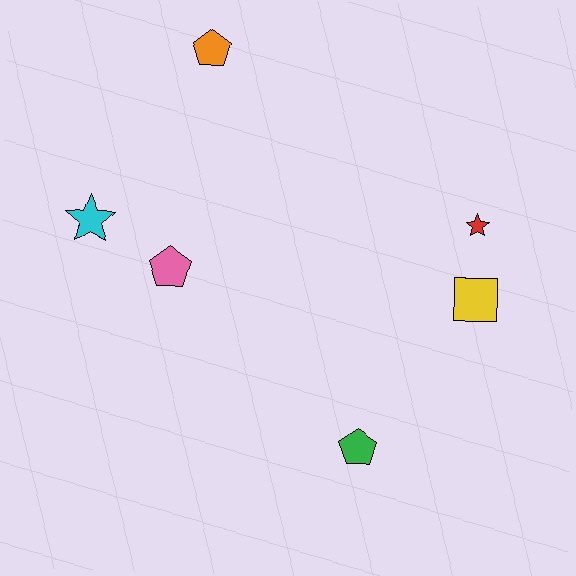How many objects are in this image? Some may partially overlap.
There are 6 objects.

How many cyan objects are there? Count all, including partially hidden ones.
There is 1 cyan object.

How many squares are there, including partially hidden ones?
There is 1 square.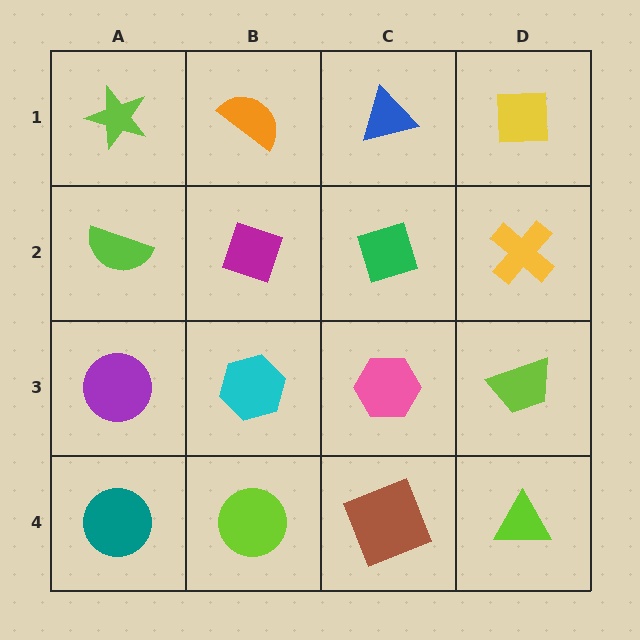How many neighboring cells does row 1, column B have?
3.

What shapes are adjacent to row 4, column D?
A lime trapezoid (row 3, column D), a brown square (row 4, column C).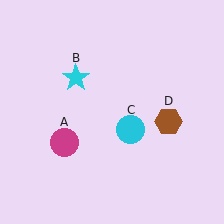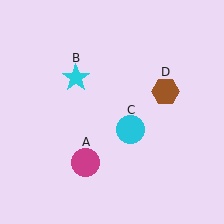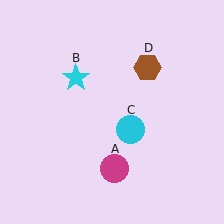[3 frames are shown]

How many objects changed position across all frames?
2 objects changed position: magenta circle (object A), brown hexagon (object D).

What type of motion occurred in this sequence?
The magenta circle (object A), brown hexagon (object D) rotated counterclockwise around the center of the scene.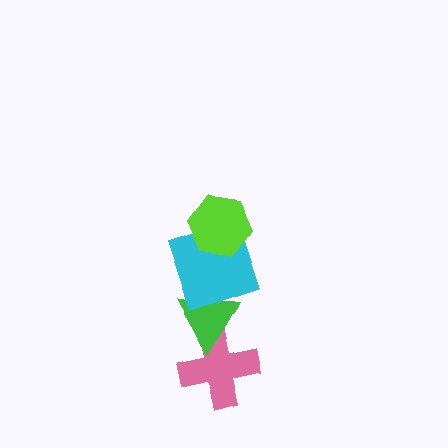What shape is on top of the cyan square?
The lime hexagon is on top of the cyan square.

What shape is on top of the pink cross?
The green triangle is on top of the pink cross.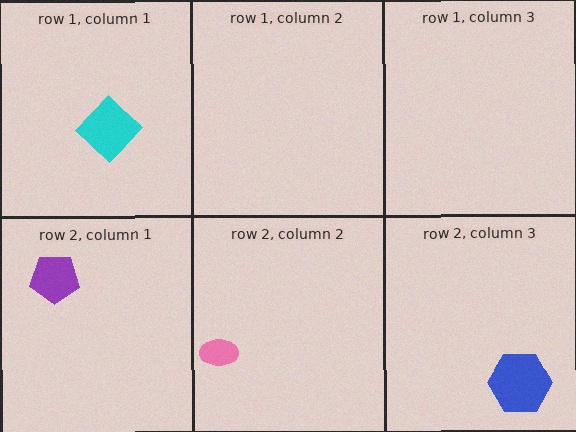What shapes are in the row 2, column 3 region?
The blue hexagon.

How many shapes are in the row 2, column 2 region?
1.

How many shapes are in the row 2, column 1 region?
1.